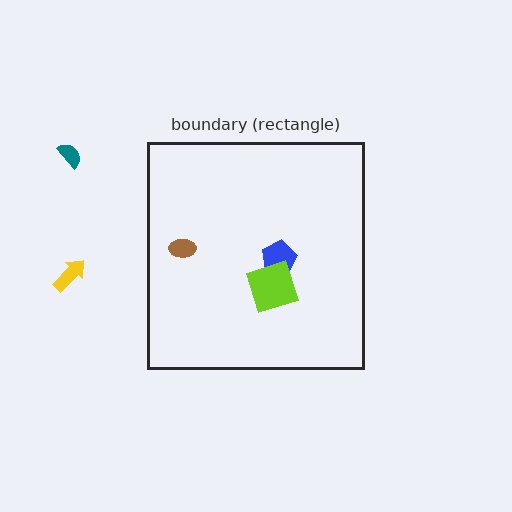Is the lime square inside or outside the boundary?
Inside.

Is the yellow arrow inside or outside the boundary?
Outside.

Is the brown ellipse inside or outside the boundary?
Inside.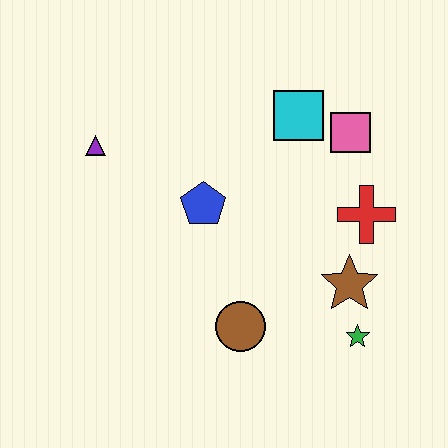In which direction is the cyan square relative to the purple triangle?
The cyan square is to the right of the purple triangle.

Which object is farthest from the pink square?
The purple triangle is farthest from the pink square.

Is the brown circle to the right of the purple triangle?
Yes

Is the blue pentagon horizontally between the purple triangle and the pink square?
Yes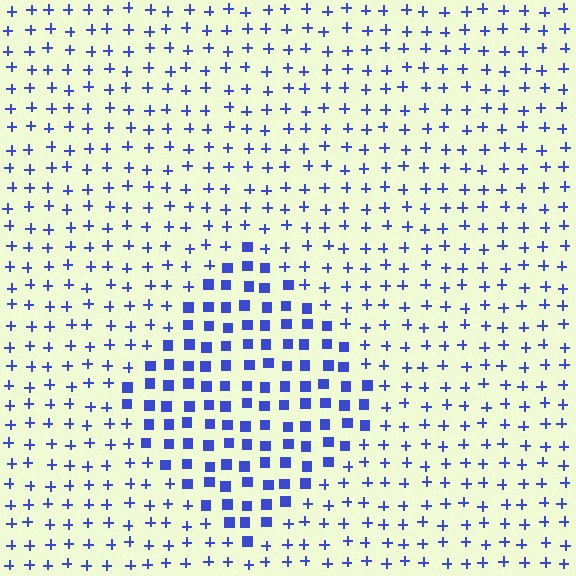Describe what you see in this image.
The image is filled with small blue elements arranged in a uniform grid. A diamond-shaped region contains squares, while the surrounding area contains plus signs. The boundary is defined purely by the change in element shape.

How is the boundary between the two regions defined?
The boundary is defined by a change in element shape: squares inside vs. plus signs outside. All elements share the same color and spacing.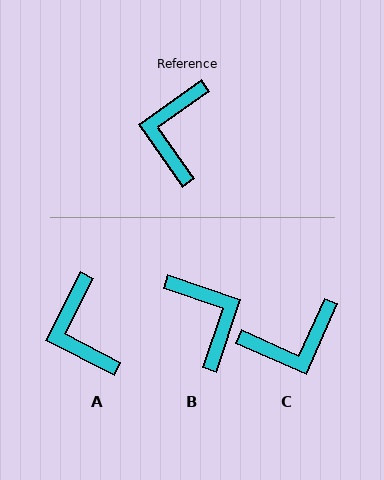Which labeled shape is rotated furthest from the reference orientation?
B, about 144 degrees away.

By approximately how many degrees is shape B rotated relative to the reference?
Approximately 144 degrees clockwise.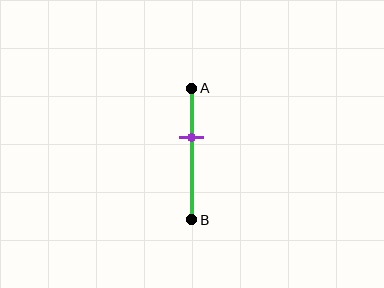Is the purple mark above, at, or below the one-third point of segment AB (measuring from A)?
The purple mark is below the one-third point of segment AB.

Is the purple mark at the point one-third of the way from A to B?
No, the mark is at about 35% from A, not at the 33% one-third point.